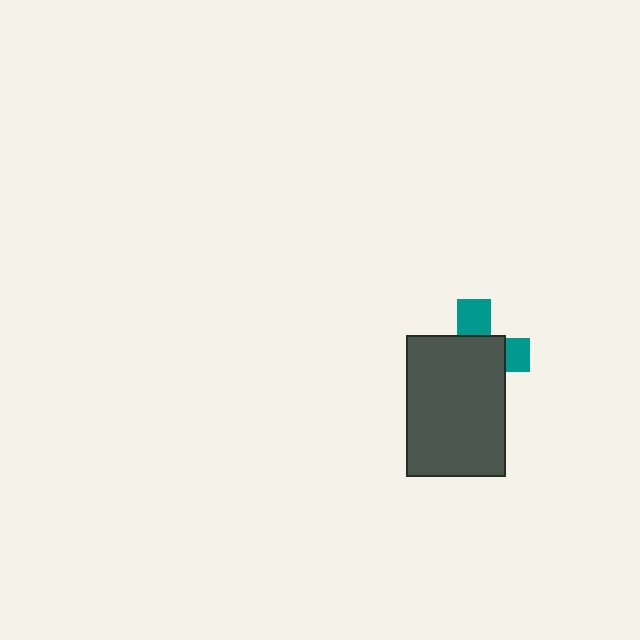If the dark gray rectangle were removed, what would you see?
You would see the complete teal cross.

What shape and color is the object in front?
The object in front is a dark gray rectangle.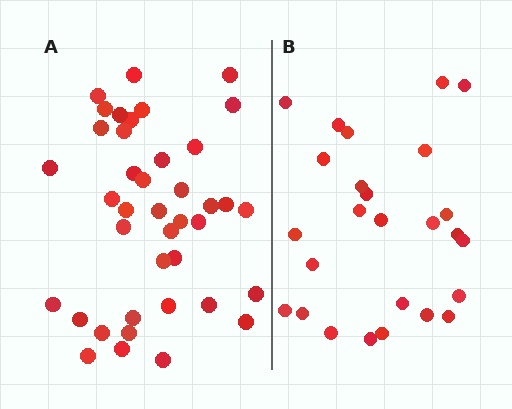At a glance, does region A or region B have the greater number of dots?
Region A (the left region) has more dots.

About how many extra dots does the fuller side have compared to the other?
Region A has approximately 15 more dots than region B.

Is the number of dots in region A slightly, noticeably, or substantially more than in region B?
Region A has substantially more. The ratio is roughly 1.5 to 1.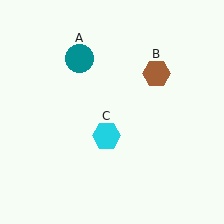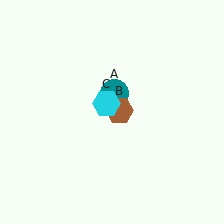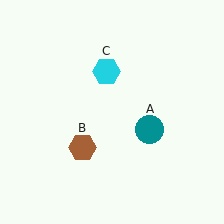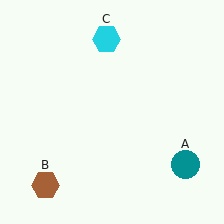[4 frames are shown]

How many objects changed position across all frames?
3 objects changed position: teal circle (object A), brown hexagon (object B), cyan hexagon (object C).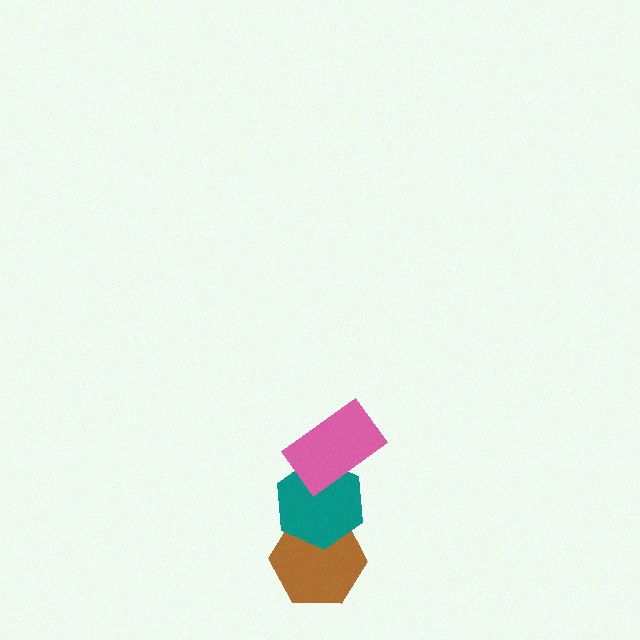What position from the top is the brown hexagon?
The brown hexagon is 3rd from the top.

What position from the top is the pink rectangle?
The pink rectangle is 1st from the top.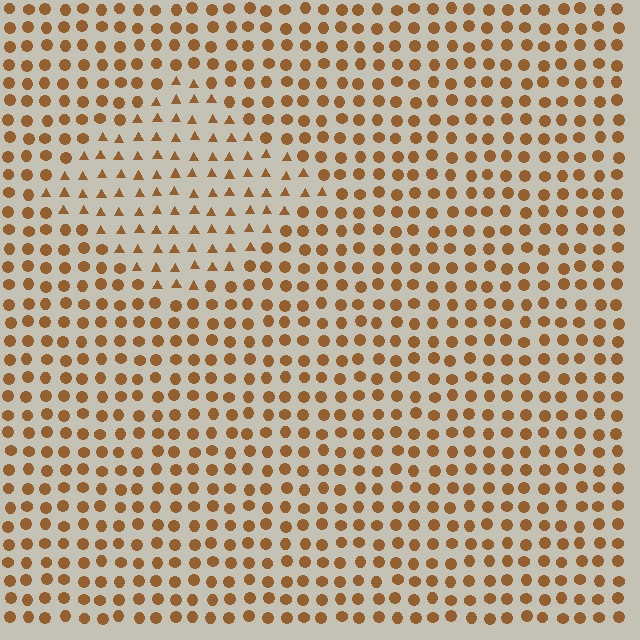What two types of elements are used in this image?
The image uses triangles inside the diamond region and circles outside it.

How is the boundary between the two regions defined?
The boundary is defined by a change in element shape: triangles inside vs. circles outside. All elements share the same color and spacing.